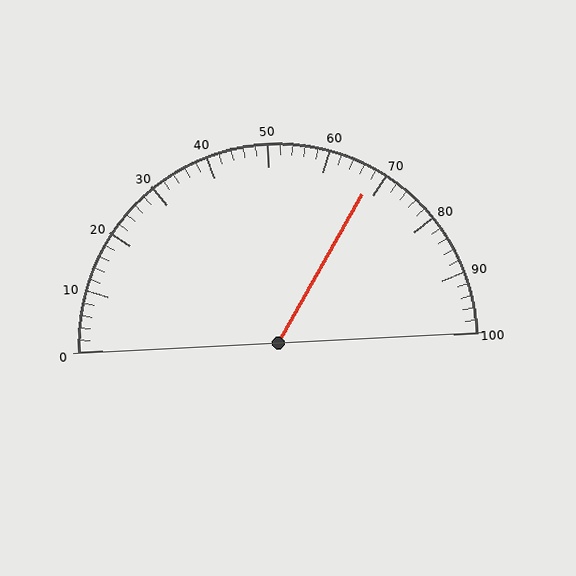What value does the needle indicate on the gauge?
The needle indicates approximately 68.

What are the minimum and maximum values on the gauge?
The gauge ranges from 0 to 100.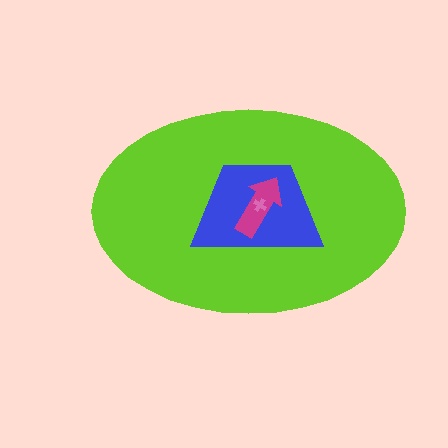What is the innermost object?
The pink cross.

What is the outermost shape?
The lime ellipse.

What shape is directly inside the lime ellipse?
The blue trapezoid.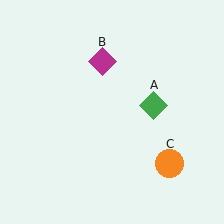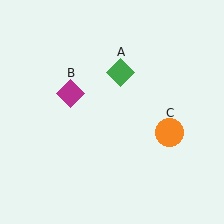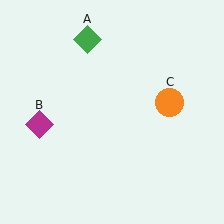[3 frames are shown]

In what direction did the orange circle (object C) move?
The orange circle (object C) moved up.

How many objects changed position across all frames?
3 objects changed position: green diamond (object A), magenta diamond (object B), orange circle (object C).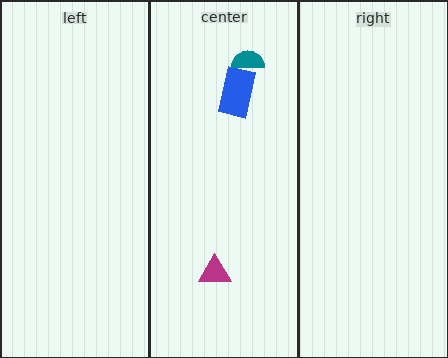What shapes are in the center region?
The magenta triangle, the blue rectangle, the teal semicircle.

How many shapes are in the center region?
3.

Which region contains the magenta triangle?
The center region.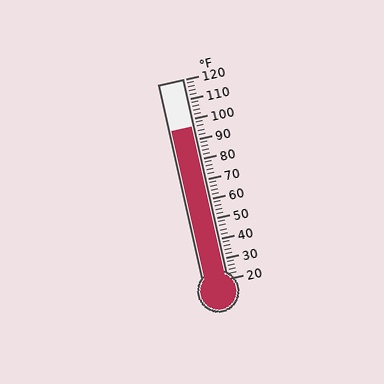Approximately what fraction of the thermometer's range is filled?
The thermometer is filled to approximately 75% of its range.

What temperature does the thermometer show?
The thermometer shows approximately 96°F.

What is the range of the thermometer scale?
The thermometer scale ranges from 20°F to 120°F.